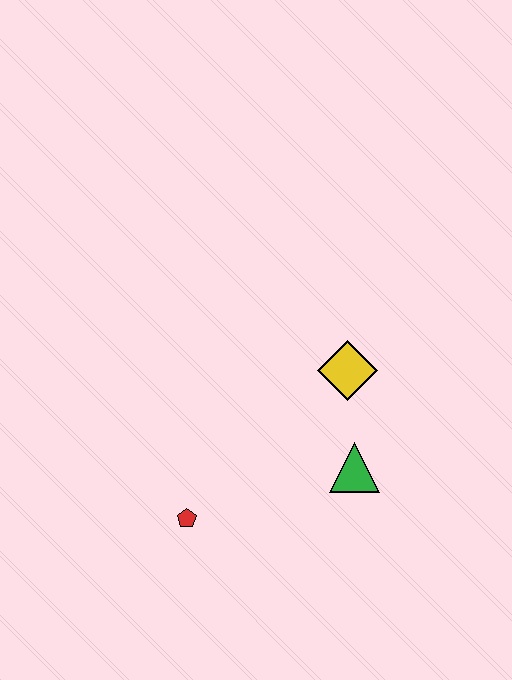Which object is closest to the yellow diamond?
The green triangle is closest to the yellow diamond.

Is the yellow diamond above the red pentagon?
Yes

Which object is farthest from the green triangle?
The red pentagon is farthest from the green triangle.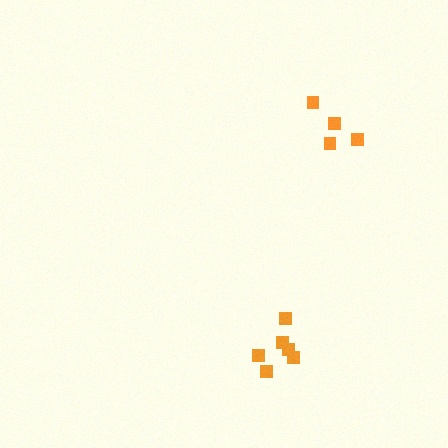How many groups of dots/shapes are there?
There are 2 groups.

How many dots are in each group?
Group 1: 6 dots, Group 2: 5 dots (11 total).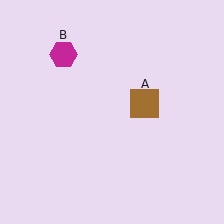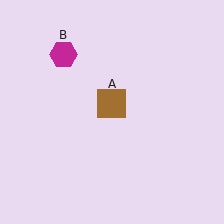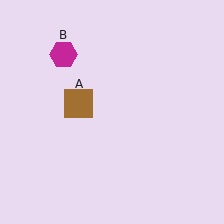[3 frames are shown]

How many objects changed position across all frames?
1 object changed position: brown square (object A).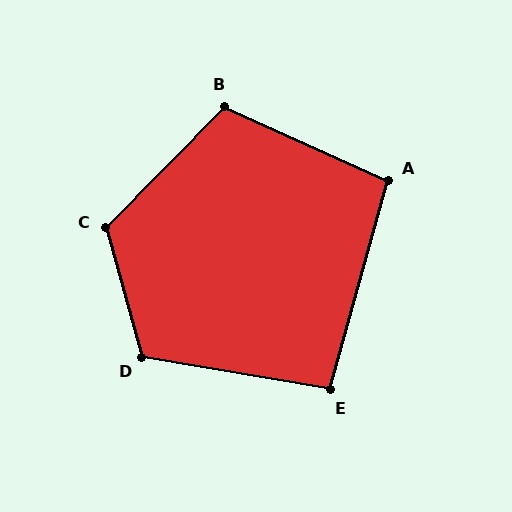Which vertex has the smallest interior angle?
E, at approximately 96 degrees.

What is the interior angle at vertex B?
Approximately 110 degrees (obtuse).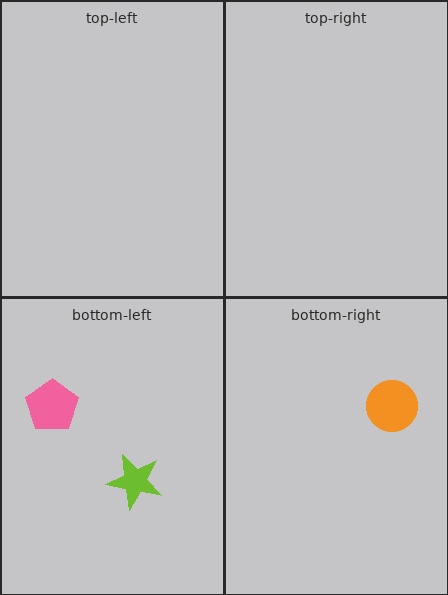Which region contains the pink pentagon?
The bottom-left region.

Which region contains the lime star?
The bottom-left region.